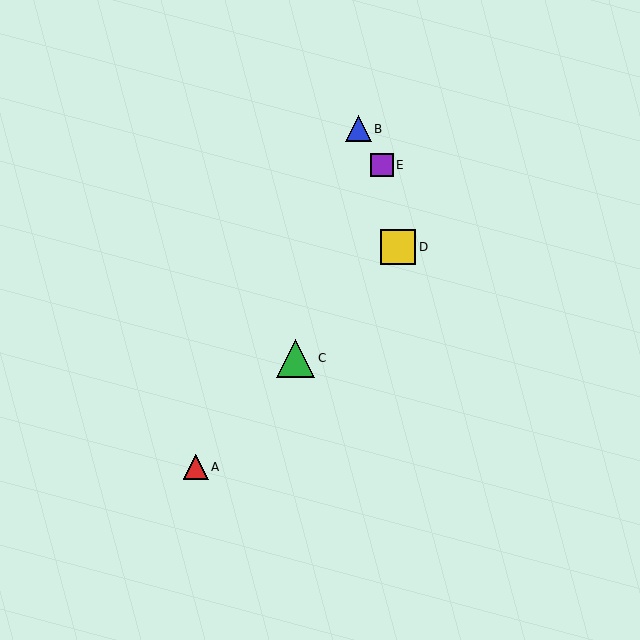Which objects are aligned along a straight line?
Objects A, C, D are aligned along a straight line.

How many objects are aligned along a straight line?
3 objects (A, C, D) are aligned along a straight line.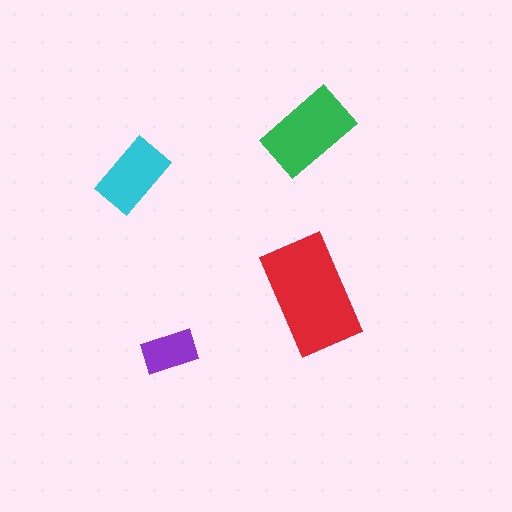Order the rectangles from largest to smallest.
the red one, the green one, the cyan one, the purple one.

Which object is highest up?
The green rectangle is topmost.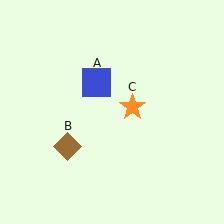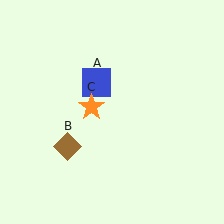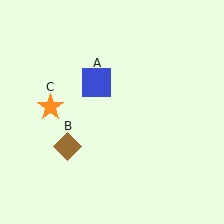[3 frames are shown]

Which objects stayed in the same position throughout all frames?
Blue square (object A) and brown diamond (object B) remained stationary.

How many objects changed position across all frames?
1 object changed position: orange star (object C).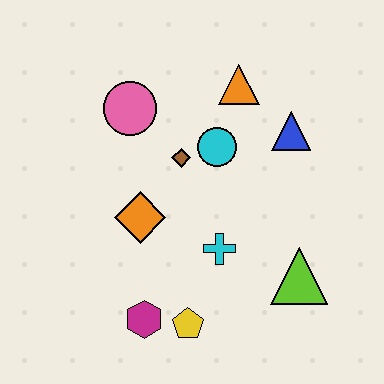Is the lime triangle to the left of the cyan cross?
No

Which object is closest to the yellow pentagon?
The magenta hexagon is closest to the yellow pentagon.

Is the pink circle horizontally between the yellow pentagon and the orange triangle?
No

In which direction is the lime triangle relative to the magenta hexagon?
The lime triangle is to the right of the magenta hexagon.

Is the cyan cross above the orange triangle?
No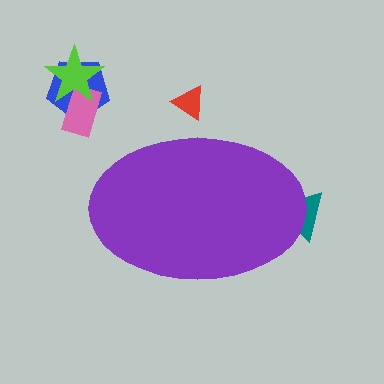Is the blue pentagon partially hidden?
No, the blue pentagon is fully visible.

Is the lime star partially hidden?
No, the lime star is fully visible.